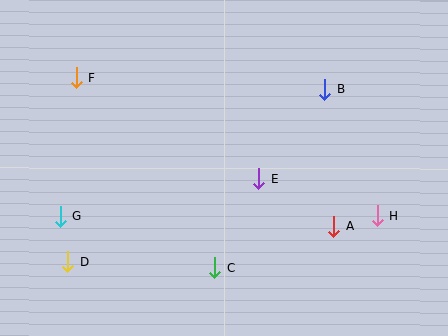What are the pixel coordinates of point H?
Point H is at (377, 216).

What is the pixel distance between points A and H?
The distance between A and H is 45 pixels.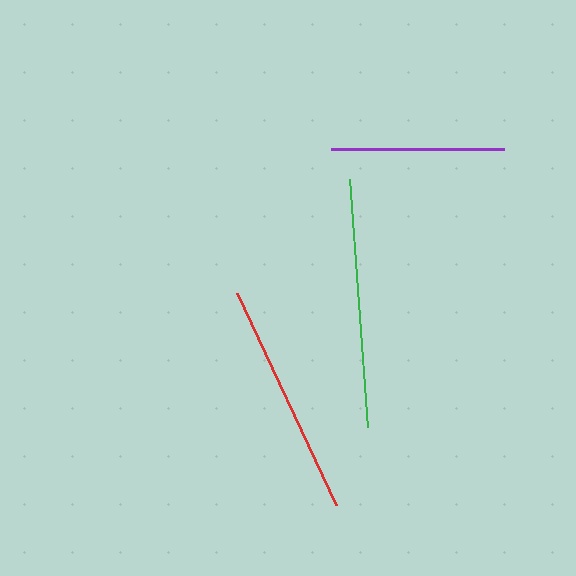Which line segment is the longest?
The green line is the longest at approximately 249 pixels.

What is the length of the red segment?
The red segment is approximately 234 pixels long.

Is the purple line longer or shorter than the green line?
The green line is longer than the purple line.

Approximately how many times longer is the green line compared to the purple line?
The green line is approximately 1.4 times the length of the purple line.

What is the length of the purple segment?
The purple segment is approximately 173 pixels long.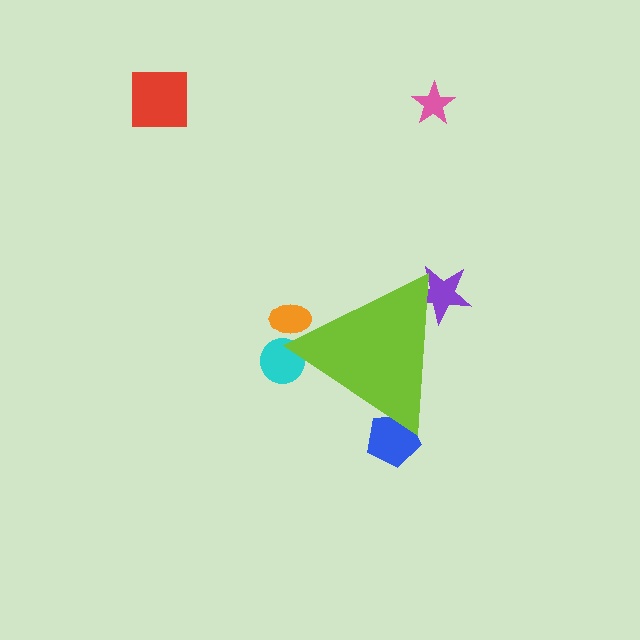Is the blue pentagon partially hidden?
Yes, the blue pentagon is partially hidden behind the lime triangle.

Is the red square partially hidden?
No, the red square is fully visible.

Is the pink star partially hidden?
No, the pink star is fully visible.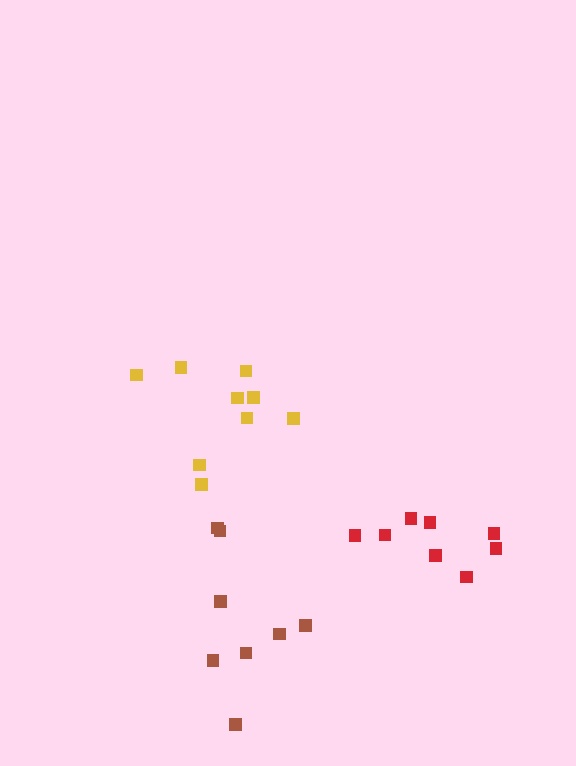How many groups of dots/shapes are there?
There are 3 groups.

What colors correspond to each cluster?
The clusters are colored: red, brown, yellow.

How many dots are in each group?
Group 1: 8 dots, Group 2: 8 dots, Group 3: 9 dots (25 total).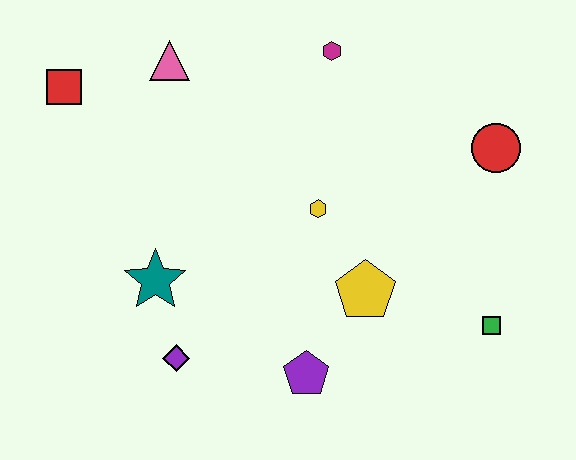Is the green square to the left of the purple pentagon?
No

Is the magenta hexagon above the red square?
Yes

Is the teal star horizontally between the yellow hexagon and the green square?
No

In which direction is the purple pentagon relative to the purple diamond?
The purple pentagon is to the right of the purple diamond.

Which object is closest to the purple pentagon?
The yellow pentagon is closest to the purple pentagon.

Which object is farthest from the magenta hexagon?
The purple diamond is farthest from the magenta hexagon.